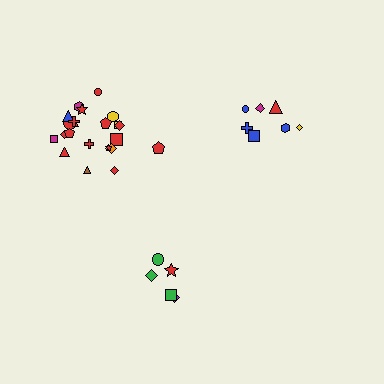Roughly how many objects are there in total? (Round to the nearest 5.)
Roughly 35 objects in total.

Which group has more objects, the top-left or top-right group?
The top-left group.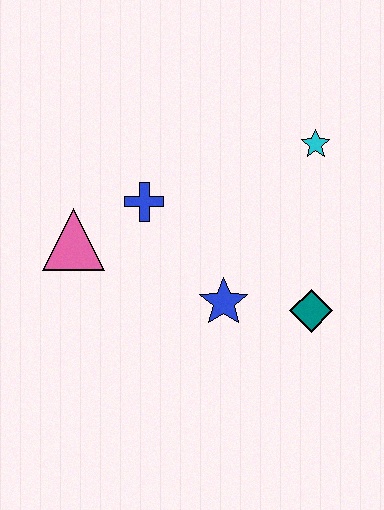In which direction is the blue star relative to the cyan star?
The blue star is below the cyan star.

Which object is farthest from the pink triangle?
The cyan star is farthest from the pink triangle.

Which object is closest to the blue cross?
The pink triangle is closest to the blue cross.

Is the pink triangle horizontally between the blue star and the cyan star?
No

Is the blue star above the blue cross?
No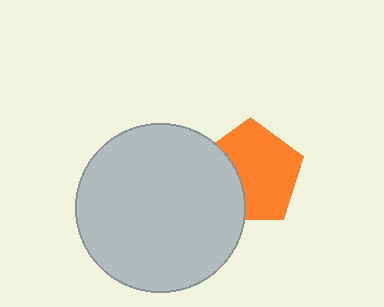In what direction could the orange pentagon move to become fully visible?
The orange pentagon could move right. That would shift it out from behind the light gray circle entirely.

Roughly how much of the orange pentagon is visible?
Most of it is visible (roughly 68%).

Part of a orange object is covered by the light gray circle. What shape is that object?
It is a pentagon.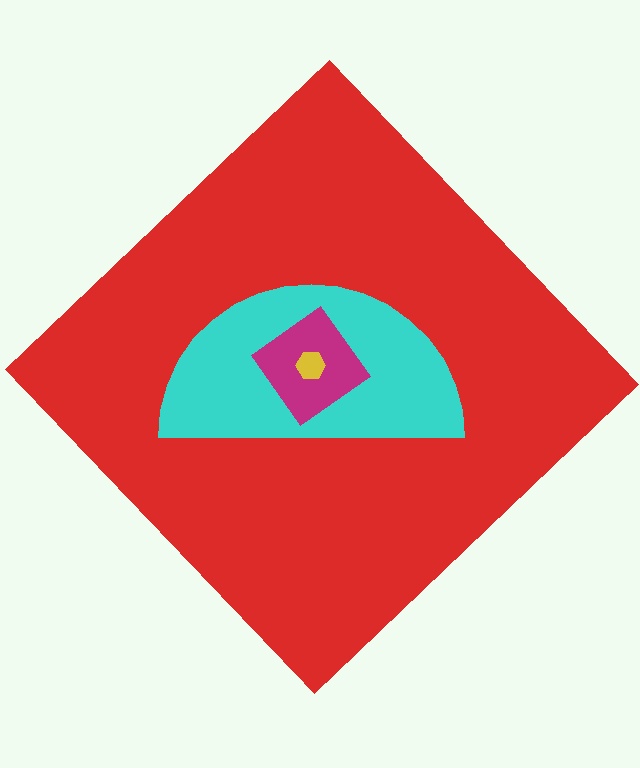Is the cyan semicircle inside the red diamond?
Yes.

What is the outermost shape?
The red diamond.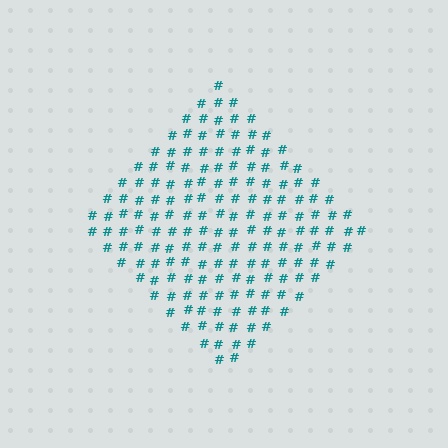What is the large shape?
The large shape is a diamond.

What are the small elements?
The small elements are hash symbols.